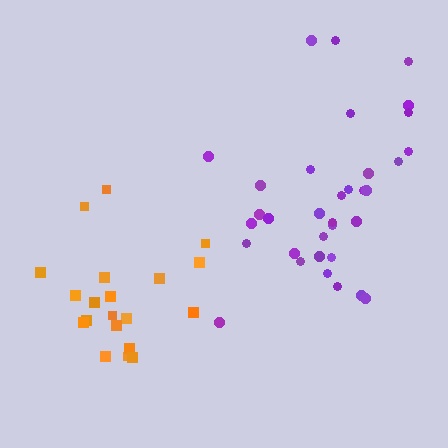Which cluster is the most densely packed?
Purple.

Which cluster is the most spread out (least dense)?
Orange.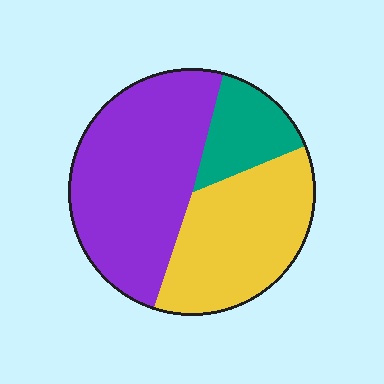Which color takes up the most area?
Purple, at roughly 50%.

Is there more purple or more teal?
Purple.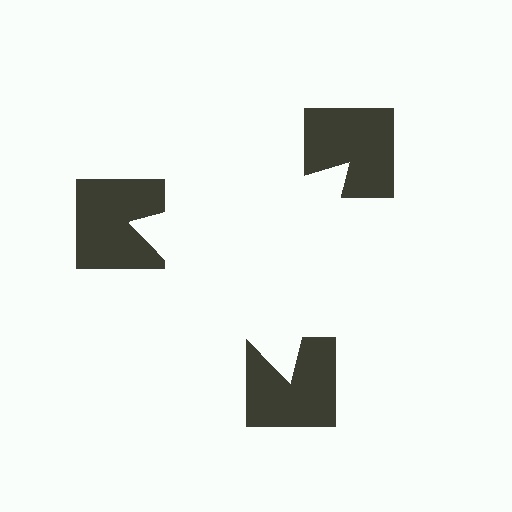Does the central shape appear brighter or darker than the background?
It typically appears slightly brighter than the background, even though no actual brightness change is drawn.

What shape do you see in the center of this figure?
An illusory triangle — its edges are inferred from the aligned wedge cuts in the notched squares, not physically drawn.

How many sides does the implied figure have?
3 sides.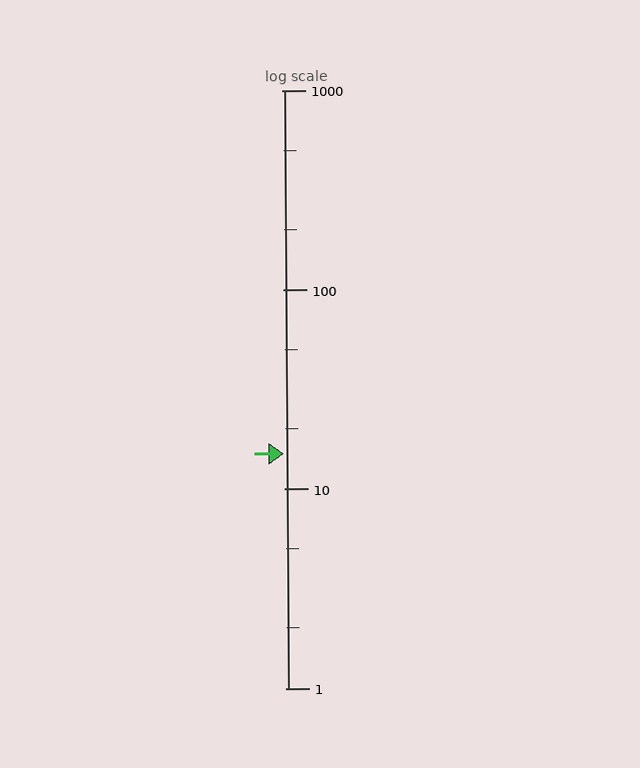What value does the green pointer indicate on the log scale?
The pointer indicates approximately 15.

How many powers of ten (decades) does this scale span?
The scale spans 3 decades, from 1 to 1000.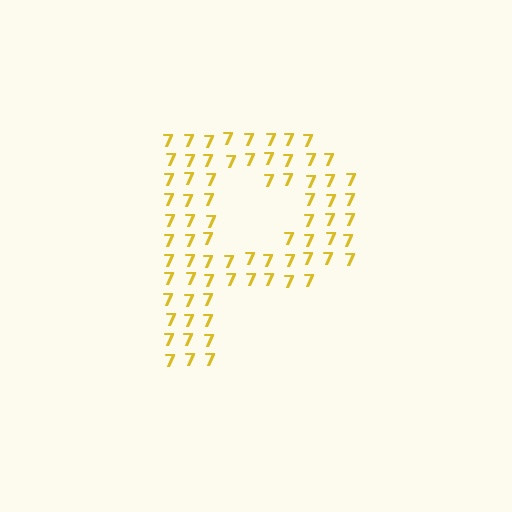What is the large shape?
The large shape is the letter P.